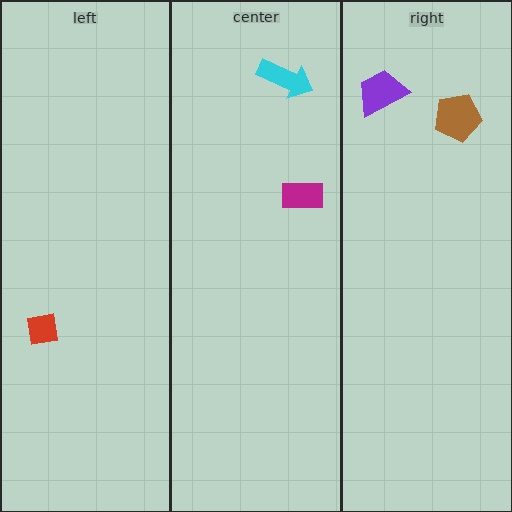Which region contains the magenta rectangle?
The center region.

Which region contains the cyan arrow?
The center region.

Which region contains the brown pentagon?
The right region.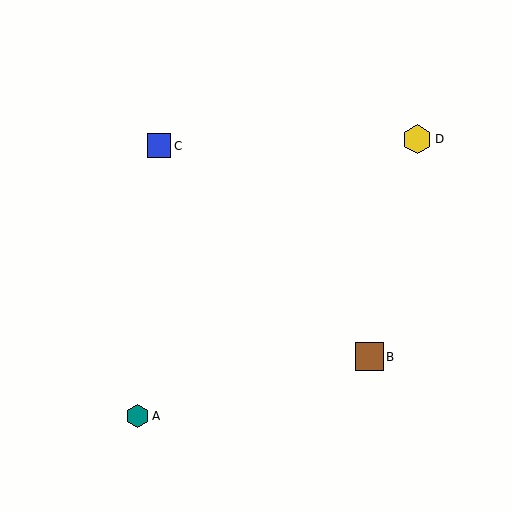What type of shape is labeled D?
Shape D is a yellow hexagon.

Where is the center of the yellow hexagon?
The center of the yellow hexagon is at (417, 139).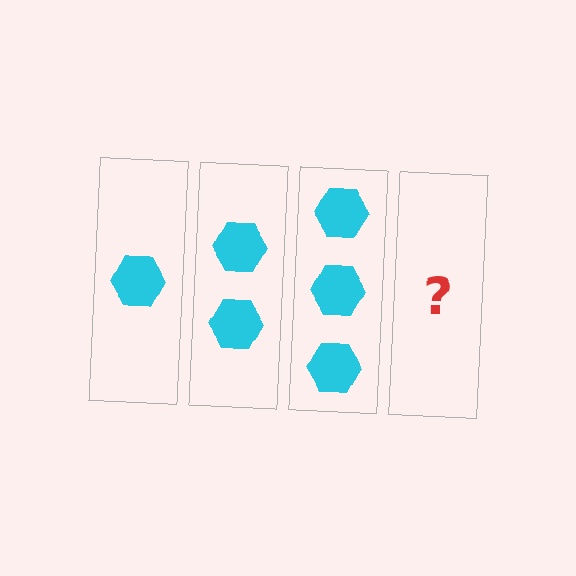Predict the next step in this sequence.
The next step is 4 hexagons.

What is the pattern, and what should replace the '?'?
The pattern is that each step adds one more hexagon. The '?' should be 4 hexagons.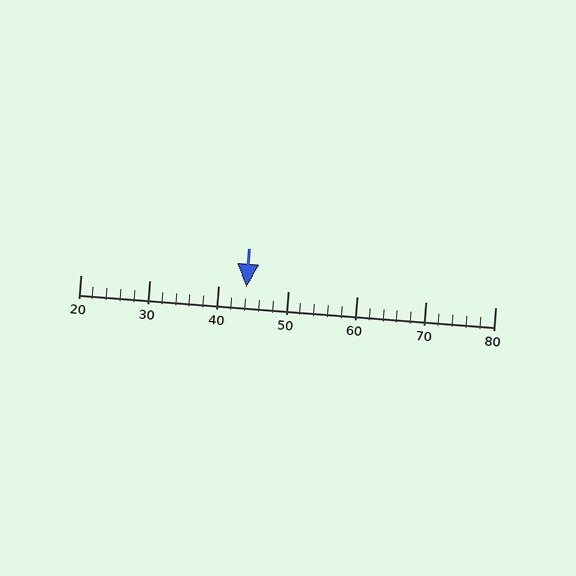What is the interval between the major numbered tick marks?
The major tick marks are spaced 10 units apart.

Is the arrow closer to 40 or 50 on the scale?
The arrow is closer to 40.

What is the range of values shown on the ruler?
The ruler shows values from 20 to 80.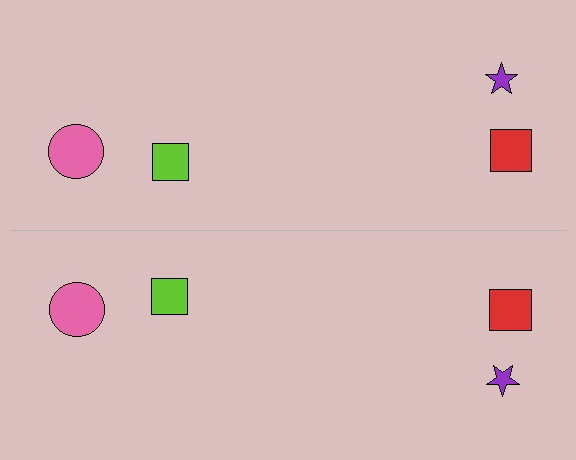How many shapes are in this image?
There are 8 shapes in this image.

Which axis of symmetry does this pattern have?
The pattern has a horizontal axis of symmetry running through the center of the image.